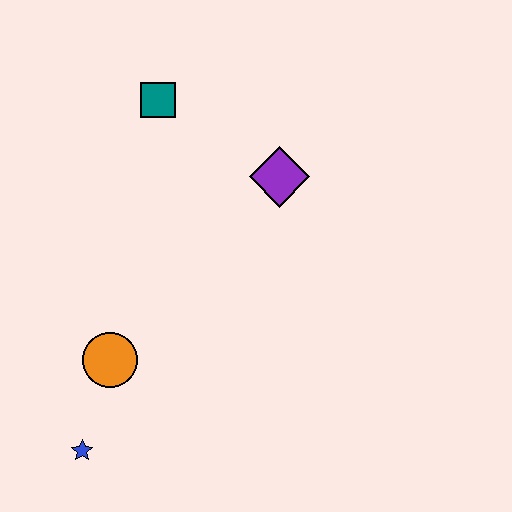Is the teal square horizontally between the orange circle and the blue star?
No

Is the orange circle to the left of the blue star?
No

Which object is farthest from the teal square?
The blue star is farthest from the teal square.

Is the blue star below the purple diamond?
Yes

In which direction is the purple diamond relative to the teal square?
The purple diamond is to the right of the teal square.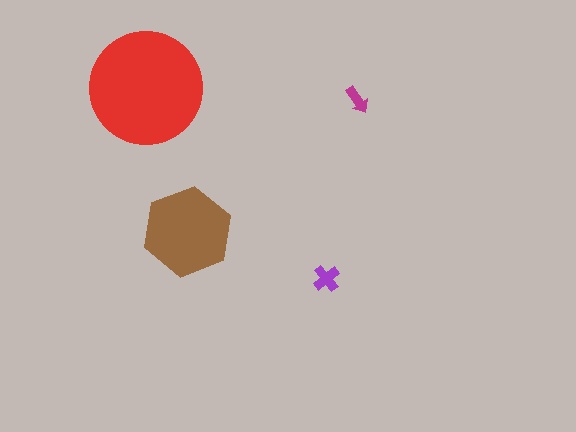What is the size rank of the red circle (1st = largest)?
1st.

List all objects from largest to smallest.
The red circle, the brown hexagon, the purple cross, the magenta arrow.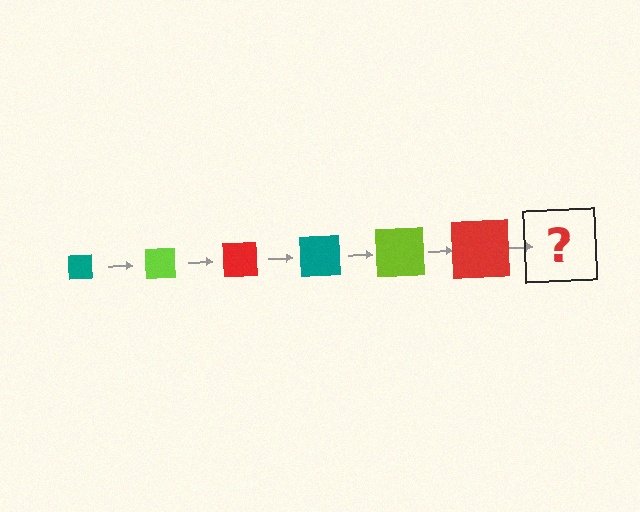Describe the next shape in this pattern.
It should be a teal square, larger than the previous one.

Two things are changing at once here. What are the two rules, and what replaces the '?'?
The two rules are that the square grows larger each step and the color cycles through teal, lime, and red. The '?' should be a teal square, larger than the previous one.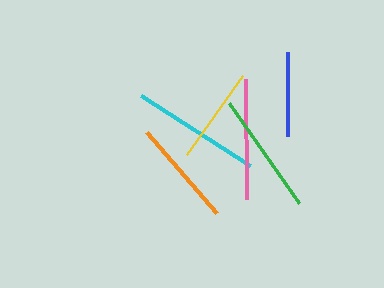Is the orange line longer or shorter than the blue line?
The orange line is longer than the blue line.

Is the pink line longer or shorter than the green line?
The green line is longer than the pink line.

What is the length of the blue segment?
The blue segment is approximately 84 pixels long.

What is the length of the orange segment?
The orange segment is approximately 107 pixels long.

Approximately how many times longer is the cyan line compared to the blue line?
The cyan line is approximately 1.5 times the length of the blue line.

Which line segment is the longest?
The cyan line is the longest at approximately 129 pixels.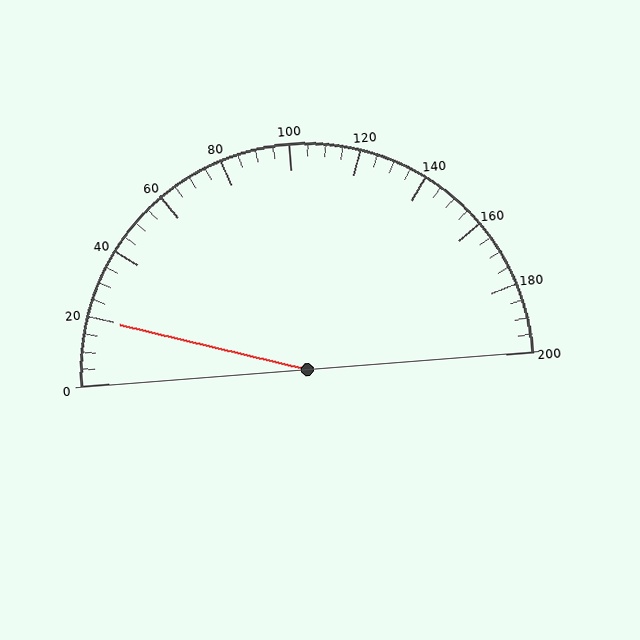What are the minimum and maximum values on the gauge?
The gauge ranges from 0 to 200.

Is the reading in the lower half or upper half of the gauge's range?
The reading is in the lower half of the range (0 to 200).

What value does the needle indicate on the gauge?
The needle indicates approximately 20.